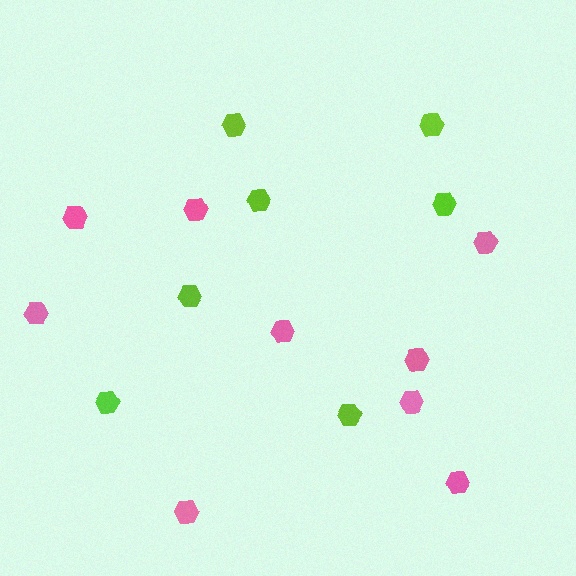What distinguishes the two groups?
There are 2 groups: one group of pink hexagons (9) and one group of lime hexagons (7).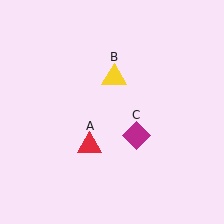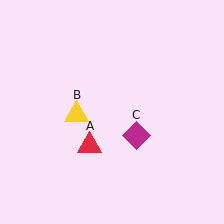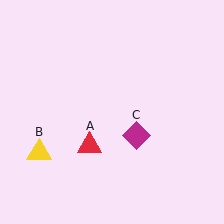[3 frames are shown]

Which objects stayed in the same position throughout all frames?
Red triangle (object A) and magenta diamond (object C) remained stationary.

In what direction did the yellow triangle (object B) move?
The yellow triangle (object B) moved down and to the left.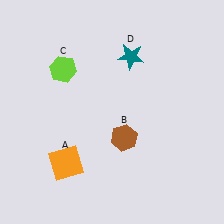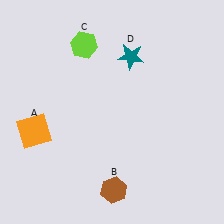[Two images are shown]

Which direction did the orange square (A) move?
The orange square (A) moved left.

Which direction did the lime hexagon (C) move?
The lime hexagon (C) moved up.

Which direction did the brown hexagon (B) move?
The brown hexagon (B) moved down.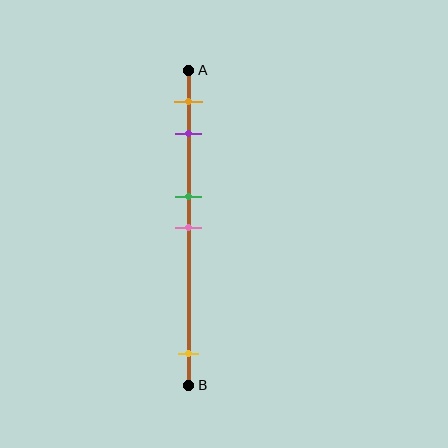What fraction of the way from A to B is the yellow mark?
The yellow mark is approximately 90% (0.9) of the way from A to B.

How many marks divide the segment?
There are 5 marks dividing the segment.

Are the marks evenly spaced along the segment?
No, the marks are not evenly spaced.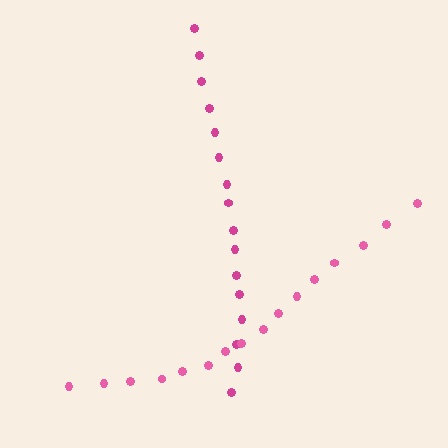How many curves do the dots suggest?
There are 2 distinct paths.